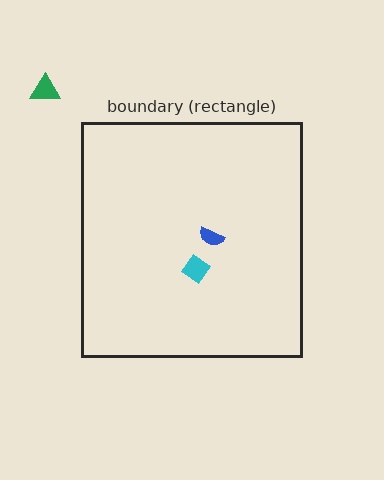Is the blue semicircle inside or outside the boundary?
Inside.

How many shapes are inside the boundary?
2 inside, 1 outside.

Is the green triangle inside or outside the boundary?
Outside.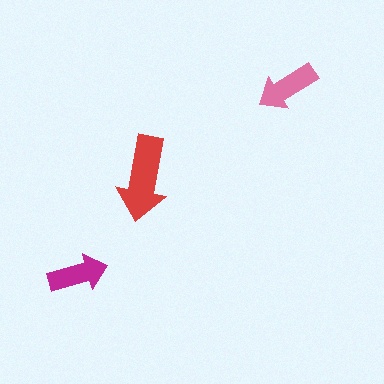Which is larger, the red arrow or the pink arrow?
The red one.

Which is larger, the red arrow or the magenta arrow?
The red one.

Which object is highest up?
The pink arrow is topmost.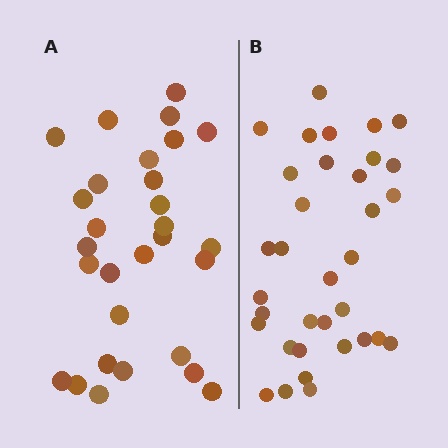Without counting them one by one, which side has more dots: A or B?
Region B (the right region) has more dots.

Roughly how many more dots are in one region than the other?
Region B has about 5 more dots than region A.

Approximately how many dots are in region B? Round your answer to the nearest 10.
About 30 dots. (The exact count is 34, which rounds to 30.)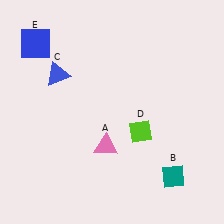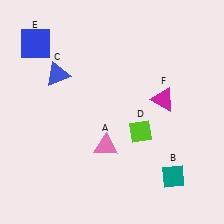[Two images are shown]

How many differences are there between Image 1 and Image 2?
There is 1 difference between the two images.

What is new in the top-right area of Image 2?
A magenta triangle (F) was added in the top-right area of Image 2.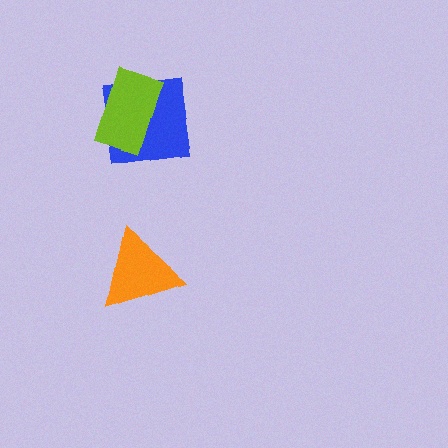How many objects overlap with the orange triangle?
0 objects overlap with the orange triangle.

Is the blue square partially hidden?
Yes, it is partially covered by another shape.